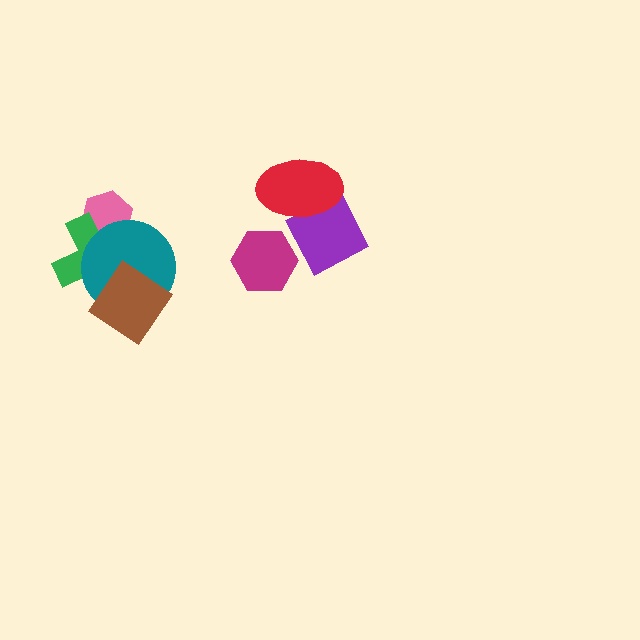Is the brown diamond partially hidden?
No, no other shape covers it.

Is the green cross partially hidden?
Yes, it is partially covered by another shape.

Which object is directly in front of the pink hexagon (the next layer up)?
The green cross is directly in front of the pink hexagon.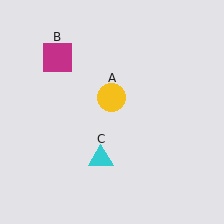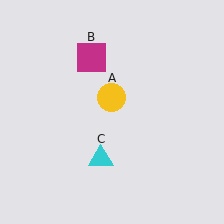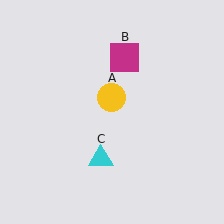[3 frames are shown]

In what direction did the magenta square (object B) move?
The magenta square (object B) moved right.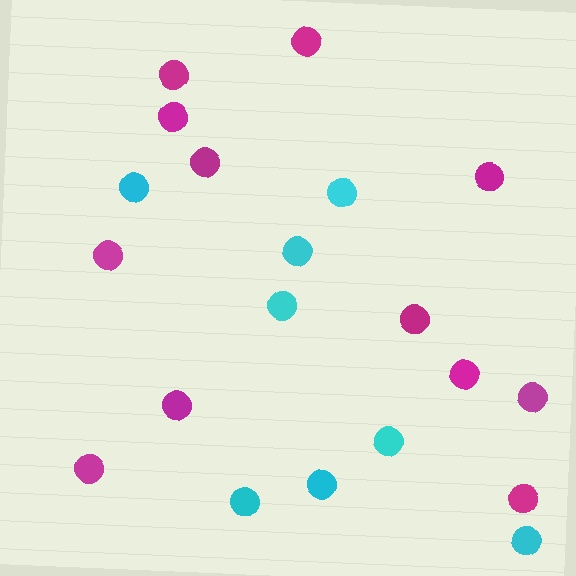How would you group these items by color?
There are 2 groups: one group of magenta circles (12) and one group of cyan circles (8).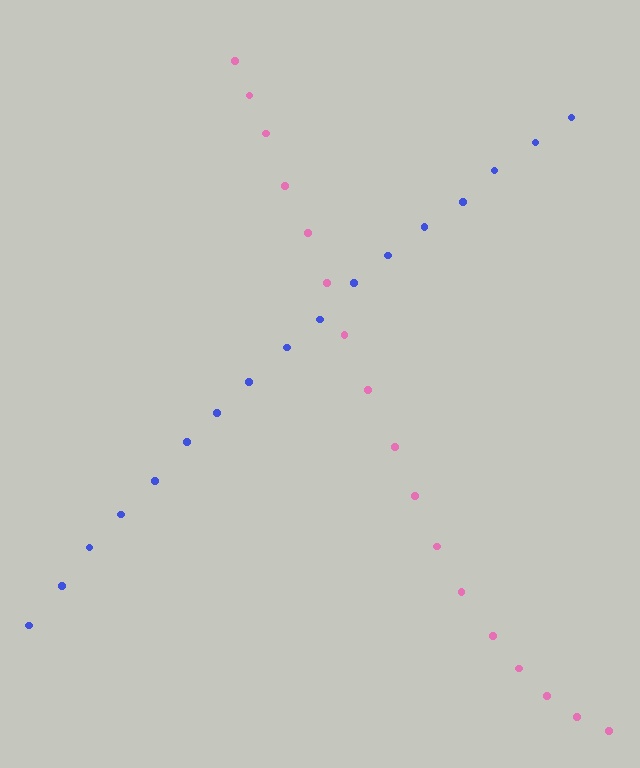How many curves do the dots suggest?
There are 2 distinct paths.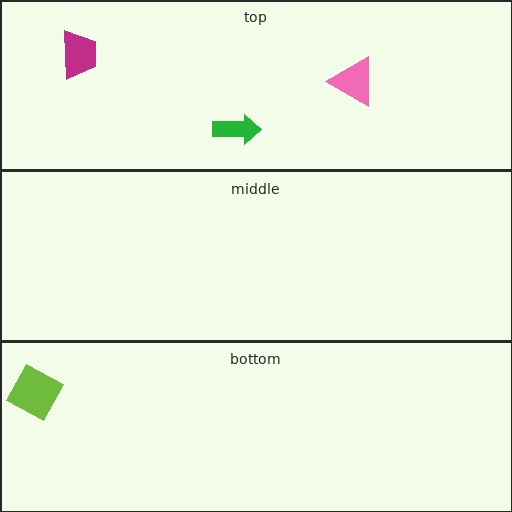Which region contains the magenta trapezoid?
The top region.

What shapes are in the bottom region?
The lime diamond.